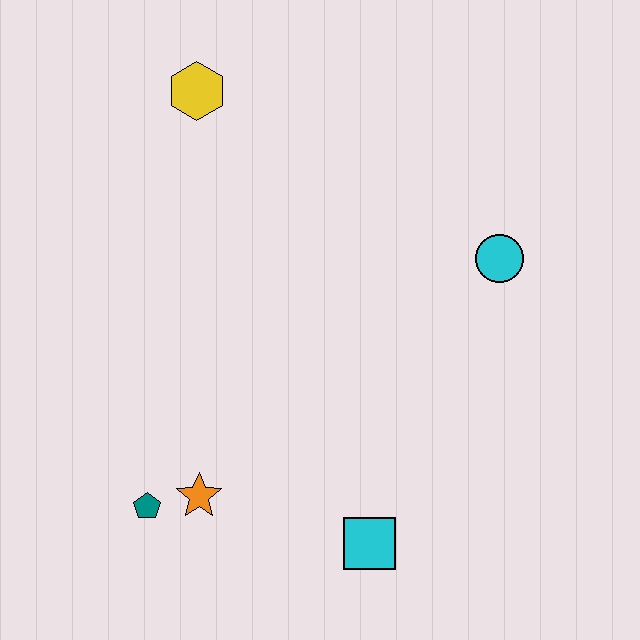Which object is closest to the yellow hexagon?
The cyan circle is closest to the yellow hexagon.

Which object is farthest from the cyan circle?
The teal pentagon is farthest from the cyan circle.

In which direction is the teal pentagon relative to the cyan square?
The teal pentagon is to the left of the cyan square.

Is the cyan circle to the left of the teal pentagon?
No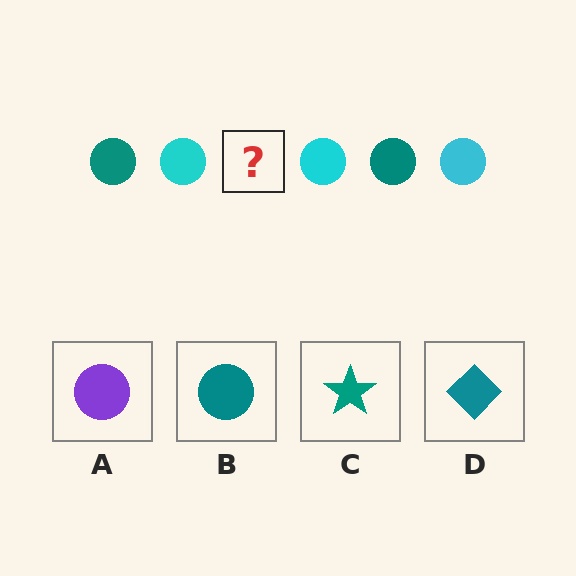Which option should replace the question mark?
Option B.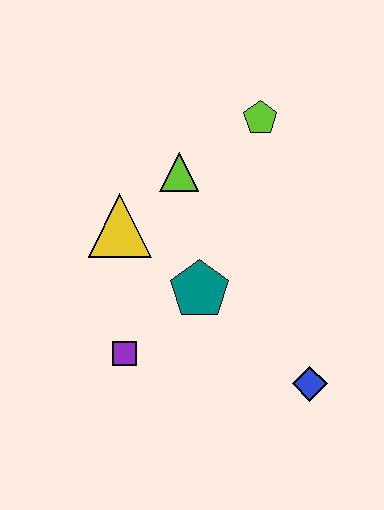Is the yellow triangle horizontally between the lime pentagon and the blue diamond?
No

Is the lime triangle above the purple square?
Yes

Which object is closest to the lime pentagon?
The lime triangle is closest to the lime pentagon.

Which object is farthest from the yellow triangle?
The blue diamond is farthest from the yellow triangle.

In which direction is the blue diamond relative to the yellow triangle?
The blue diamond is to the right of the yellow triangle.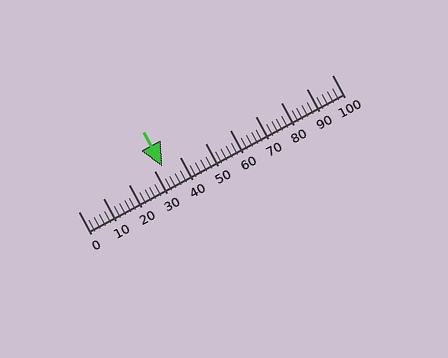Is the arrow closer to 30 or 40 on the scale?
The arrow is closer to 30.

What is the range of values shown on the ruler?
The ruler shows values from 0 to 100.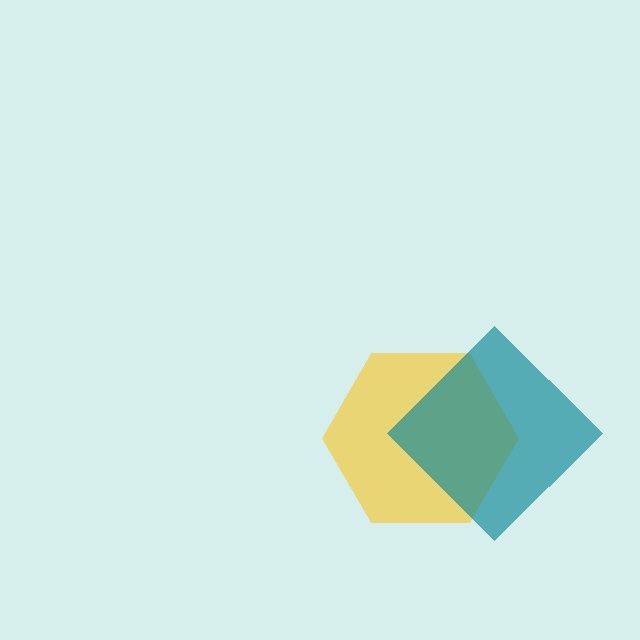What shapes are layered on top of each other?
The layered shapes are: a yellow hexagon, a teal diamond.